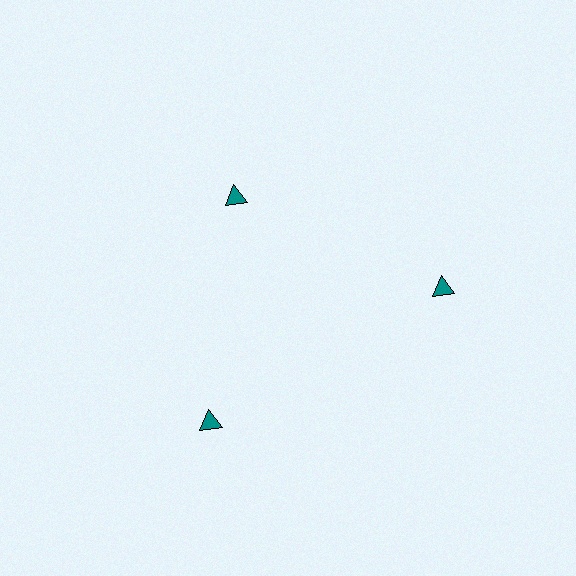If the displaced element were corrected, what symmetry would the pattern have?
It would have 3-fold rotational symmetry — the pattern would map onto itself every 120 degrees.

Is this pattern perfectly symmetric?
No. The 3 teal triangles are arranged in a ring, but one element near the 11 o'clock position is pulled inward toward the center, breaking the 3-fold rotational symmetry.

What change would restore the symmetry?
The symmetry would be restored by moving it outward, back onto the ring so that all 3 triangles sit at equal angles and equal distance from the center.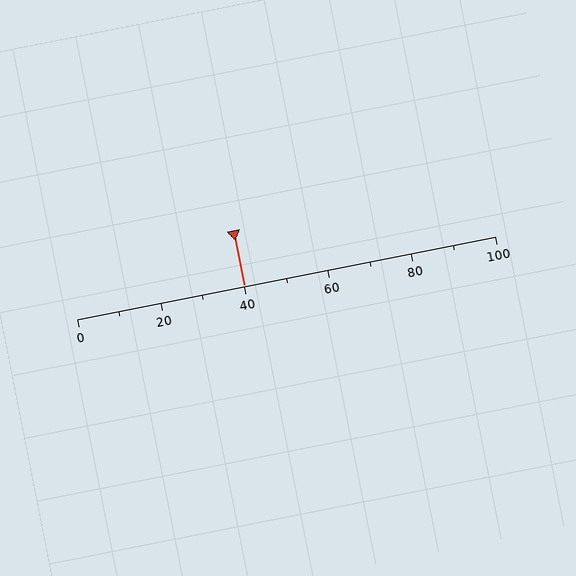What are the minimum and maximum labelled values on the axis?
The axis runs from 0 to 100.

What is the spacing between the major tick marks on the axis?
The major ticks are spaced 20 apart.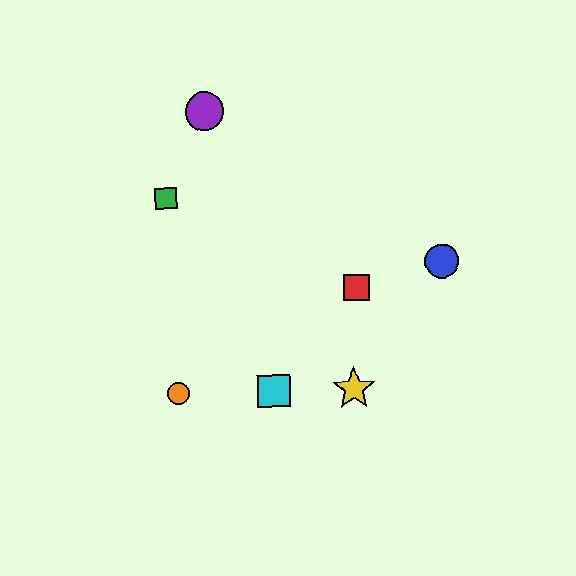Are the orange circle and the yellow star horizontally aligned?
Yes, both are at y≈394.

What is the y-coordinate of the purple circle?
The purple circle is at y≈111.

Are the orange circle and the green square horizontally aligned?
No, the orange circle is at y≈394 and the green square is at y≈198.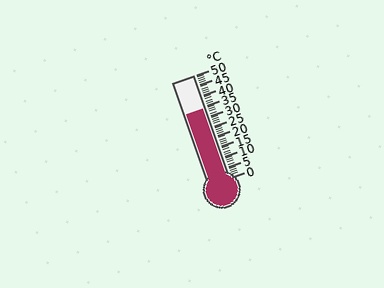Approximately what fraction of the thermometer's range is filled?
The thermometer is filled to approximately 70% of its range.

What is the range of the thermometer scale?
The thermometer scale ranges from 0°C to 50°C.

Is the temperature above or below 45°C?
The temperature is below 45°C.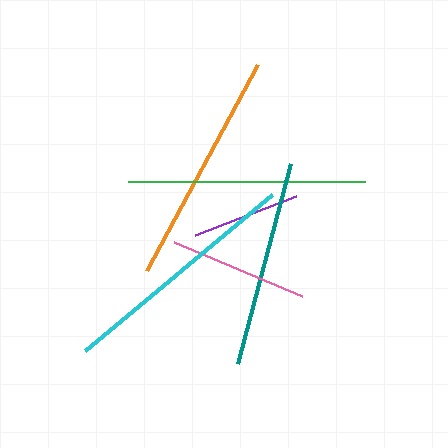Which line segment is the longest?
The cyan line is the longest at approximately 243 pixels.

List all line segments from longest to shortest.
From longest to shortest: cyan, green, orange, teal, pink, purple.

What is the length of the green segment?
The green segment is approximately 236 pixels long.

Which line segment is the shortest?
The purple line is the shortest at approximately 108 pixels.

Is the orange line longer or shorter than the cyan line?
The cyan line is longer than the orange line.